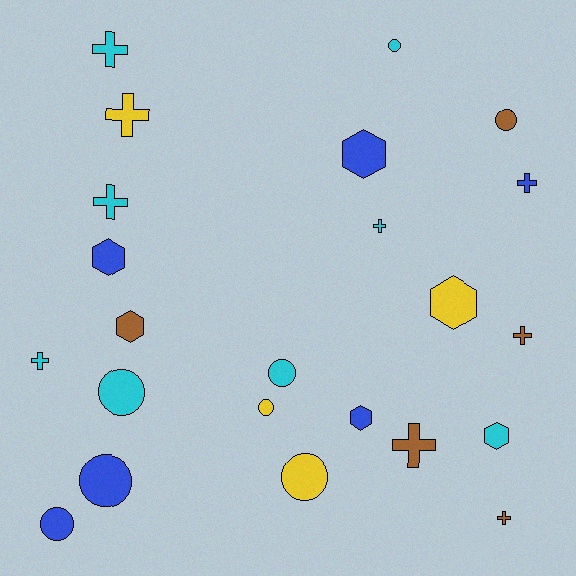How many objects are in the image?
There are 23 objects.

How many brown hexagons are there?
There is 1 brown hexagon.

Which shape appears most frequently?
Cross, with 9 objects.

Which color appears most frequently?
Cyan, with 8 objects.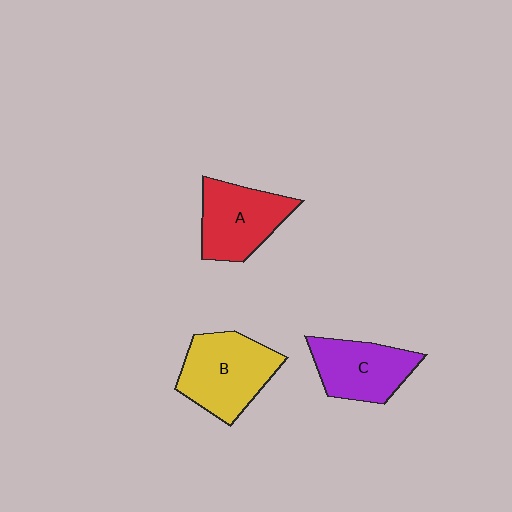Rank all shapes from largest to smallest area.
From largest to smallest: B (yellow), A (red), C (purple).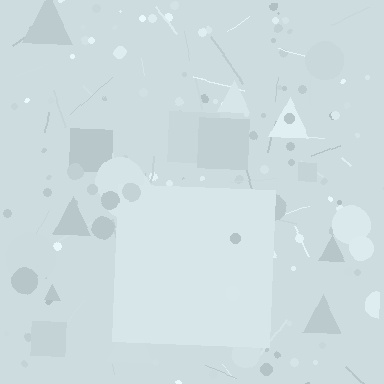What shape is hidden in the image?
A square is hidden in the image.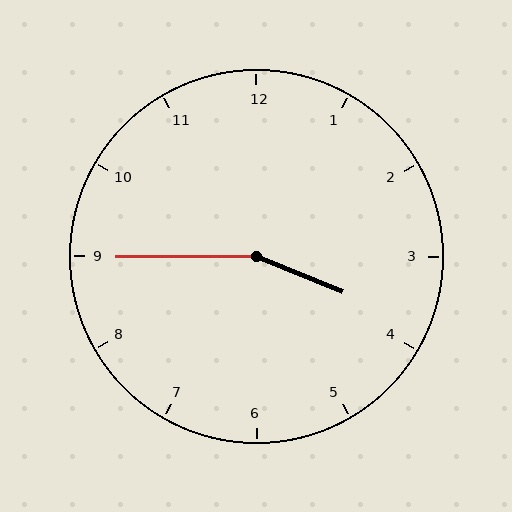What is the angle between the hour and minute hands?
Approximately 158 degrees.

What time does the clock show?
3:45.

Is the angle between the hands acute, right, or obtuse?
It is obtuse.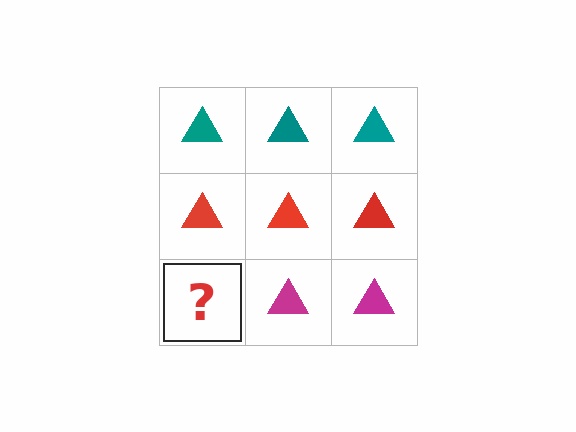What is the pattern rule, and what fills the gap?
The rule is that each row has a consistent color. The gap should be filled with a magenta triangle.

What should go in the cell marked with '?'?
The missing cell should contain a magenta triangle.